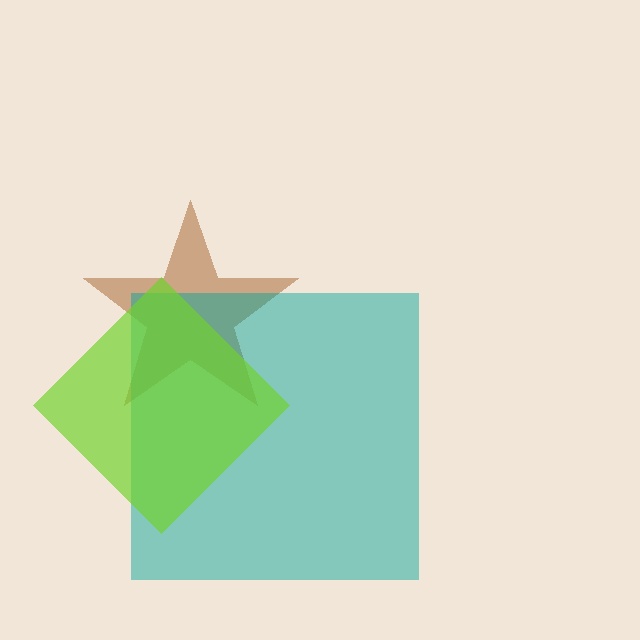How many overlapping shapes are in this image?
There are 3 overlapping shapes in the image.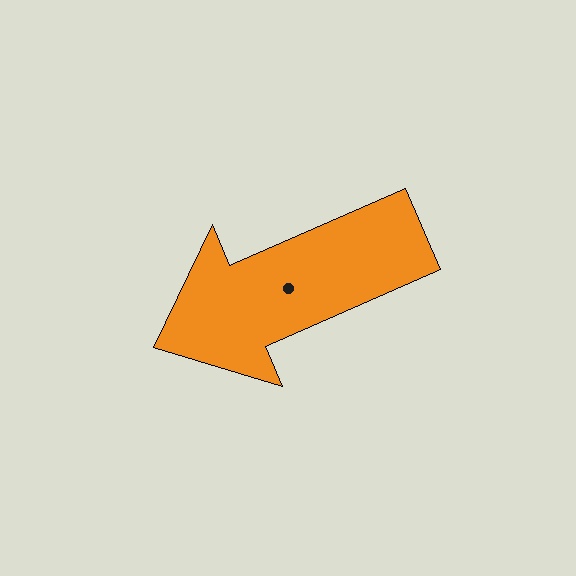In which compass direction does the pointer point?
Southwest.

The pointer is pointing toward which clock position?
Roughly 8 o'clock.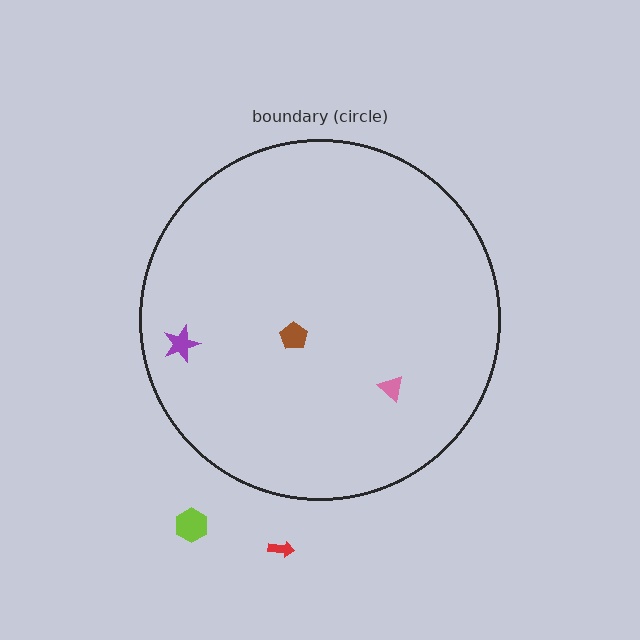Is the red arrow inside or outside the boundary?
Outside.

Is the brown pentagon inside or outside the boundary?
Inside.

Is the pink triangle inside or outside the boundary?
Inside.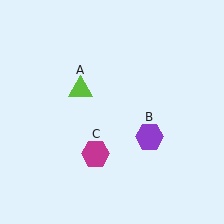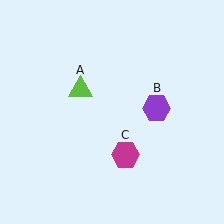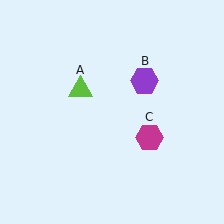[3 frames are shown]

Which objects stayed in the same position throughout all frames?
Lime triangle (object A) remained stationary.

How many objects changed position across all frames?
2 objects changed position: purple hexagon (object B), magenta hexagon (object C).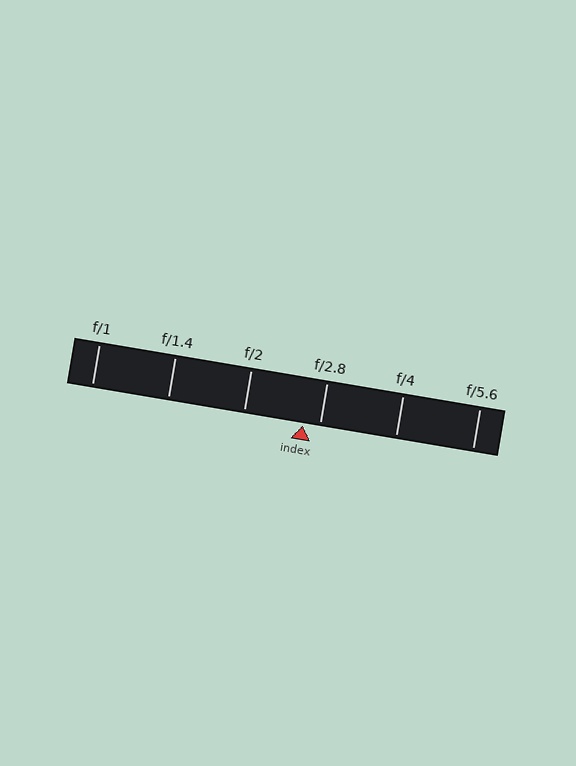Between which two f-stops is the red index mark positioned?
The index mark is between f/2 and f/2.8.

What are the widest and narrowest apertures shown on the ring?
The widest aperture shown is f/1 and the narrowest is f/5.6.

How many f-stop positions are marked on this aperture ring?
There are 6 f-stop positions marked.